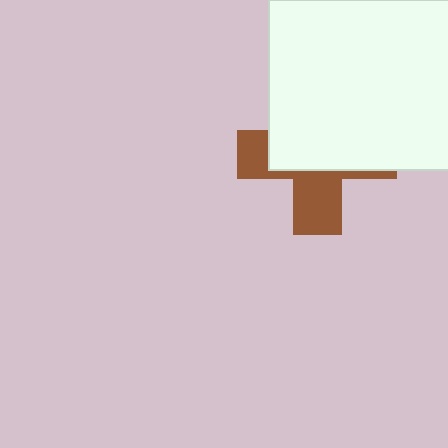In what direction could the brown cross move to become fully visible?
The brown cross could move down. That would shift it out from behind the white rectangle entirely.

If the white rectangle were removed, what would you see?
You would see the complete brown cross.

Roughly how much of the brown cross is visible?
A small part of it is visible (roughly 39%).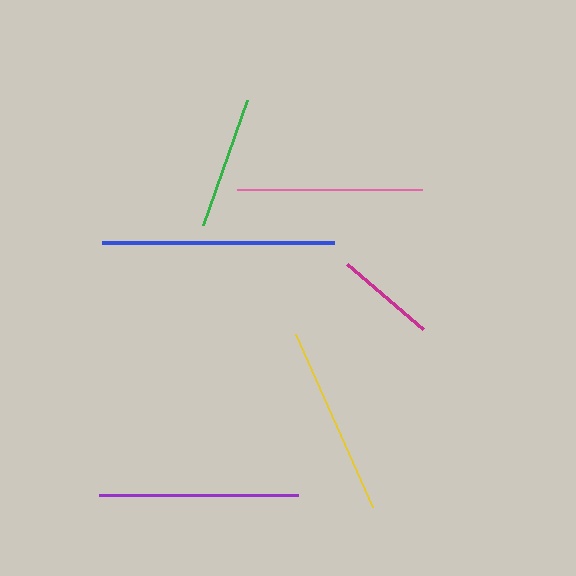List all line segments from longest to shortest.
From longest to shortest: blue, purple, yellow, pink, green, magenta.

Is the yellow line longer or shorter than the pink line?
The yellow line is longer than the pink line.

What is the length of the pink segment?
The pink segment is approximately 185 pixels long.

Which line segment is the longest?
The blue line is the longest at approximately 231 pixels.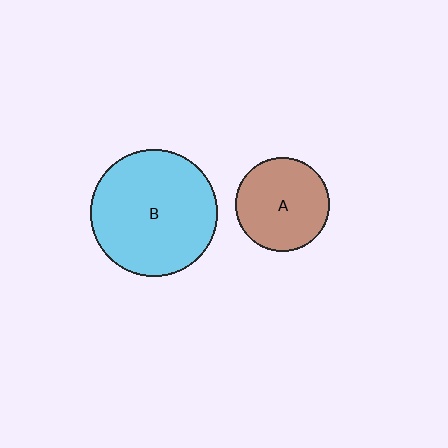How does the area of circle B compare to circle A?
Approximately 1.8 times.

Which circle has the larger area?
Circle B (cyan).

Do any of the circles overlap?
No, none of the circles overlap.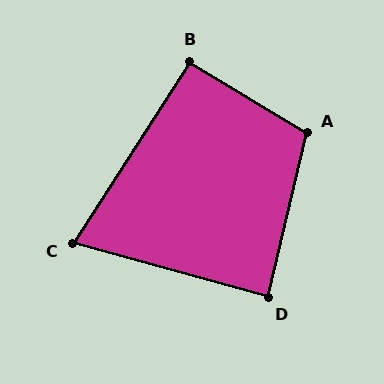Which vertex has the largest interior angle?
A, at approximately 107 degrees.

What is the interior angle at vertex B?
Approximately 92 degrees (approximately right).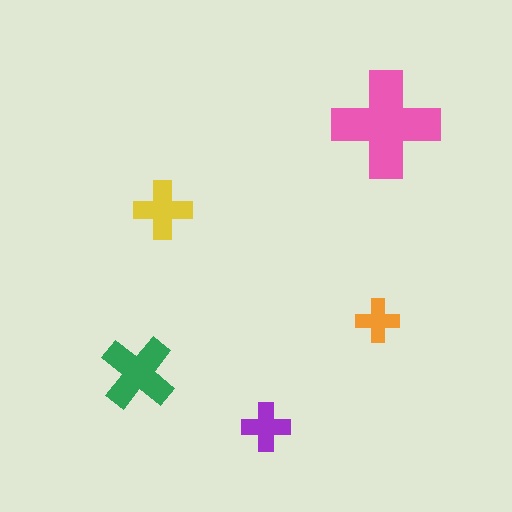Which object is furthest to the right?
The pink cross is rightmost.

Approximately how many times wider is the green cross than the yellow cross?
About 1.5 times wider.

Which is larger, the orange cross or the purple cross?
The purple one.